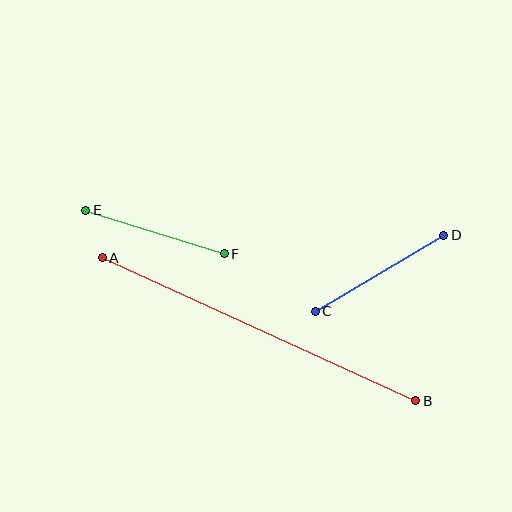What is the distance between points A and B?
The distance is approximately 345 pixels.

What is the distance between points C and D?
The distance is approximately 150 pixels.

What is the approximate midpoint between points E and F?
The midpoint is at approximately (155, 232) pixels.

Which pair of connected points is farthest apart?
Points A and B are farthest apart.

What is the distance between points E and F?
The distance is approximately 145 pixels.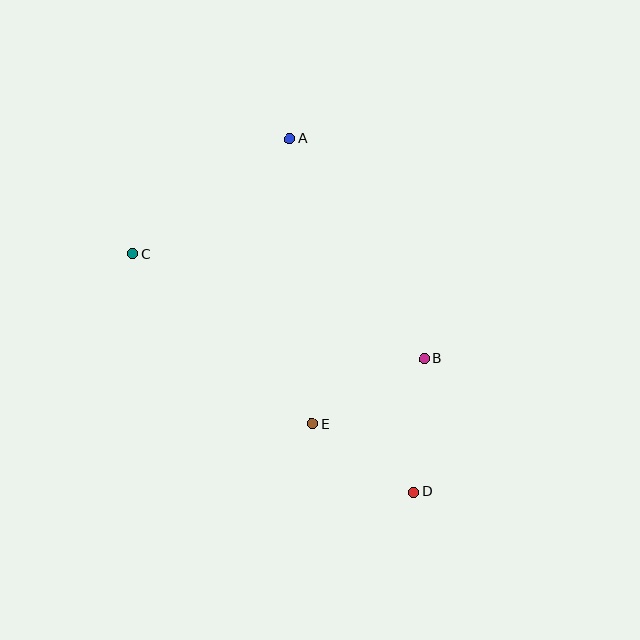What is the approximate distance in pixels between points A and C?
The distance between A and C is approximately 195 pixels.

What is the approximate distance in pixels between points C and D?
The distance between C and D is approximately 368 pixels.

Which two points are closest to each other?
Points D and E are closest to each other.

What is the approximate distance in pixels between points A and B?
The distance between A and B is approximately 257 pixels.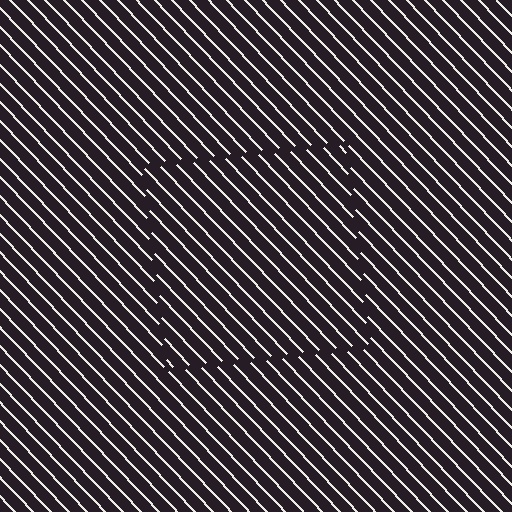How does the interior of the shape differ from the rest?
The interior of the shape contains the same grating, shifted by half a period — the contour is defined by the phase discontinuity where line-ends from the inner and outer gratings abut.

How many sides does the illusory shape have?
4 sides — the line-ends trace a square.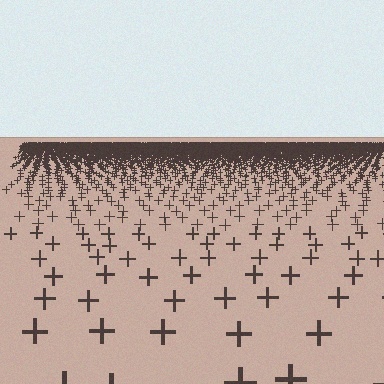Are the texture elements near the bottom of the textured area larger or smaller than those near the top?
Larger. Near the bottom, elements are closer to the viewer and appear at a bigger on-screen size.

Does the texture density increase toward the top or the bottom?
Density increases toward the top.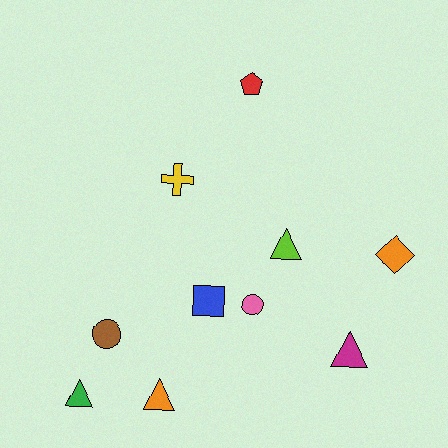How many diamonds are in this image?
There is 1 diamond.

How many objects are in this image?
There are 10 objects.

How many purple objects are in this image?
There are no purple objects.